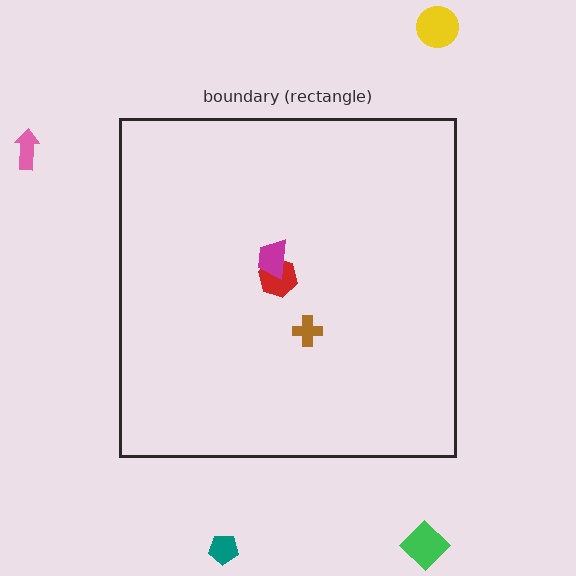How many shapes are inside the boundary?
3 inside, 4 outside.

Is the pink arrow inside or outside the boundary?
Outside.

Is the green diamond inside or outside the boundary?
Outside.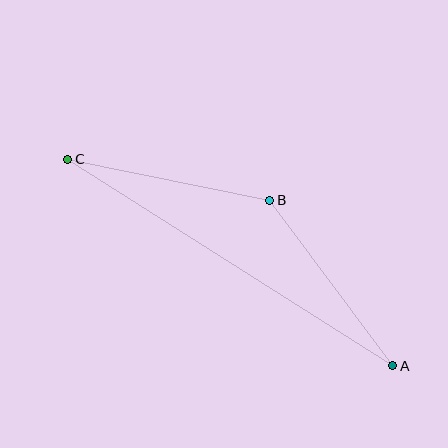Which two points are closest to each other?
Points B and C are closest to each other.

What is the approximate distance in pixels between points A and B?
The distance between A and B is approximately 206 pixels.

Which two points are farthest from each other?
Points A and C are farthest from each other.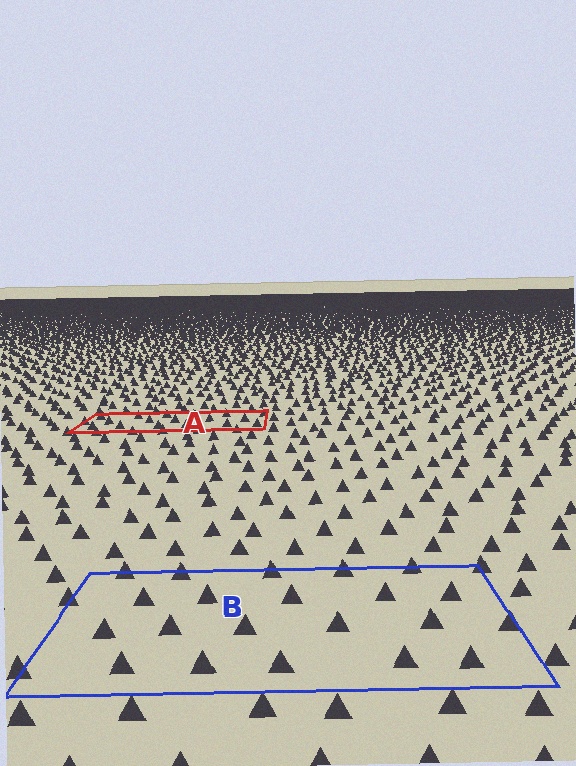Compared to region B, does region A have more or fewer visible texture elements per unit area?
Region A has more texture elements per unit area — they are packed more densely because it is farther away.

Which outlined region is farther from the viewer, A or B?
Region A is farther from the viewer — the texture elements inside it appear smaller and more densely packed.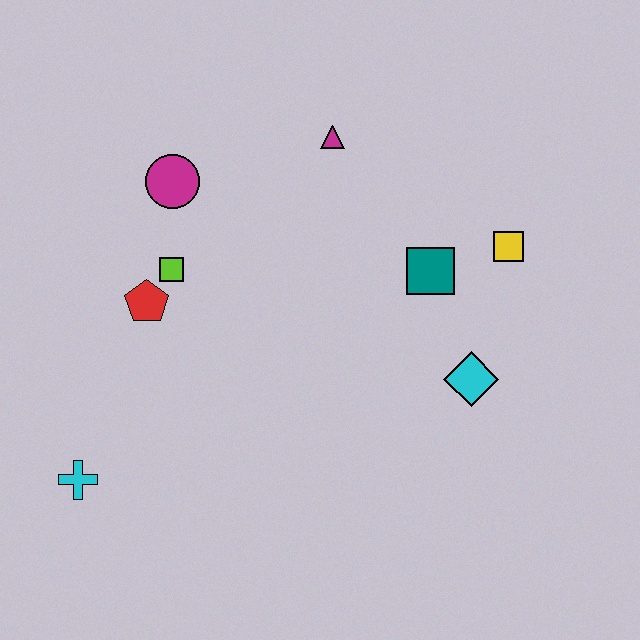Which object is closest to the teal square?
The yellow square is closest to the teal square.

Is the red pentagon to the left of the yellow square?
Yes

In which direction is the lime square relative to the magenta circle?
The lime square is below the magenta circle.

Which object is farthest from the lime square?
The yellow square is farthest from the lime square.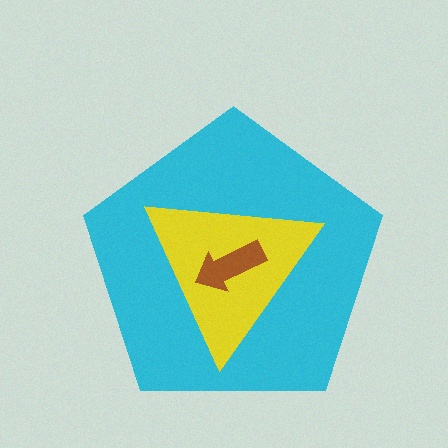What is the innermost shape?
The brown arrow.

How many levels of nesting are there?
3.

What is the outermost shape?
The cyan pentagon.